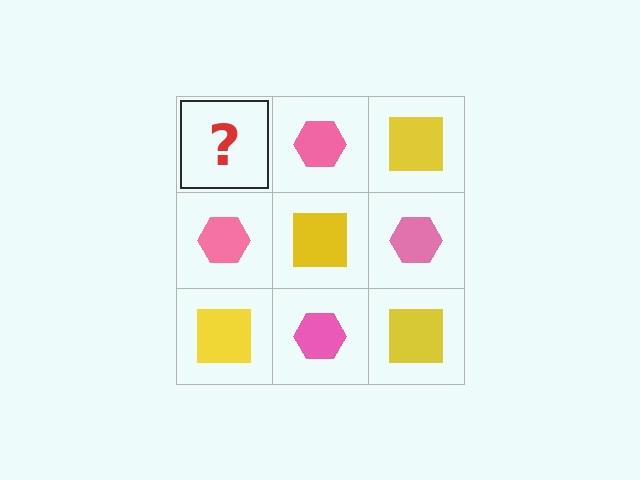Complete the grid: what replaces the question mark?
The question mark should be replaced with a yellow square.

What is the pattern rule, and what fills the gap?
The rule is that it alternates yellow square and pink hexagon in a checkerboard pattern. The gap should be filled with a yellow square.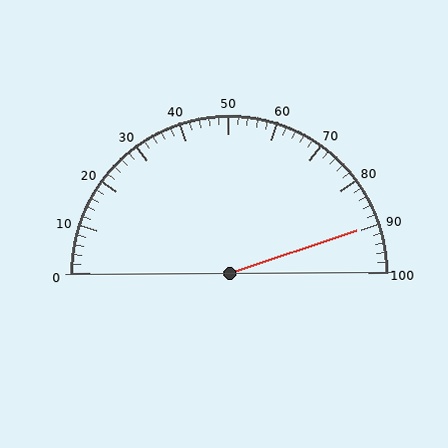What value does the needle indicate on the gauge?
The needle indicates approximately 90.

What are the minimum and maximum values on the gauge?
The gauge ranges from 0 to 100.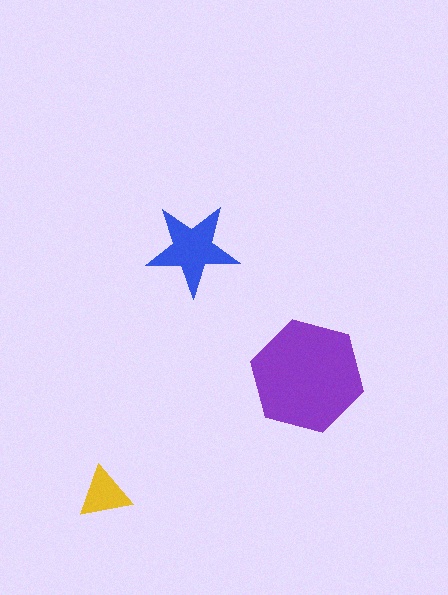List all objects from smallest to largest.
The yellow triangle, the blue star, the purple hexagon.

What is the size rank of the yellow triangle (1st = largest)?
3rd.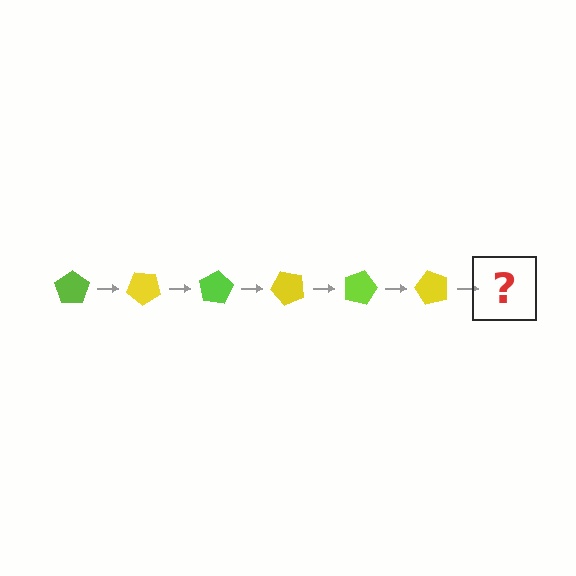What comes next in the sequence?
The next element should be a lime pentagon, rotated 240 degrees from the start.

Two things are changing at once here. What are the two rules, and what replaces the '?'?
The two rules are that it rotates 40 degrees each step and the color cycles through lime and yellow. The '?' should be a lime pentagon, rotated 240 degrees from the start.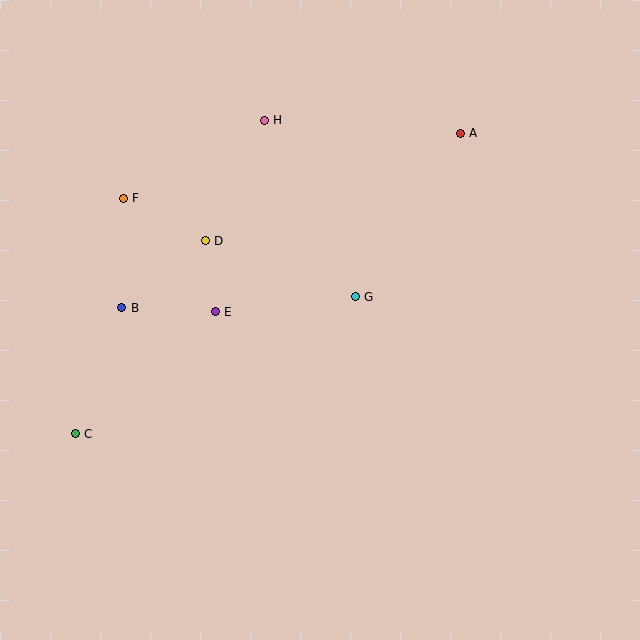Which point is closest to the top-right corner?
Point A is closest to the top-right corner.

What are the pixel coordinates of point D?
Point D is at (205, 241).